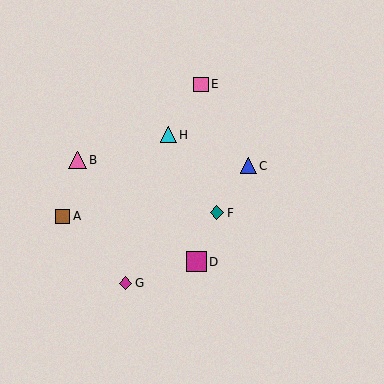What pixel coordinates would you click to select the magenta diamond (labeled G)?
Click at (125, 283) to select the magenta diamond G.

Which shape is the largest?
The magenta square (labeled D) is the largest.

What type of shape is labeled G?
Shape G is a magenta diamond.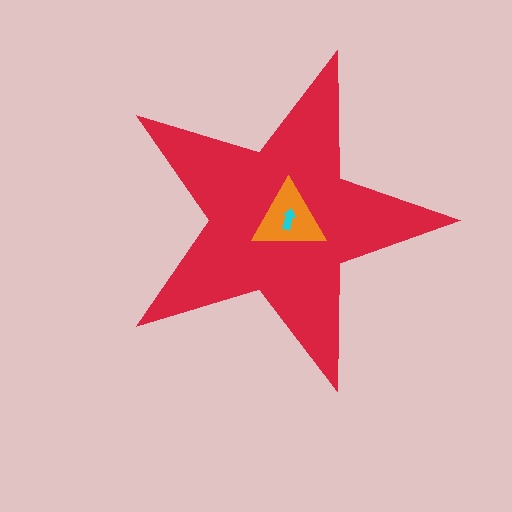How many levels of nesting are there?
3.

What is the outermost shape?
The red star.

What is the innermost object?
The cyan arrow.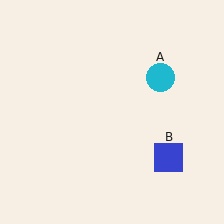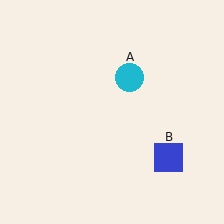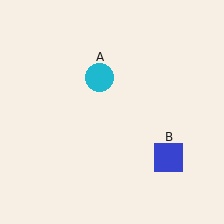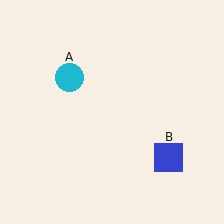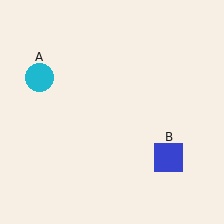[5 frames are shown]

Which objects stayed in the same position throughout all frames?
Blue square (object B) remained stationary.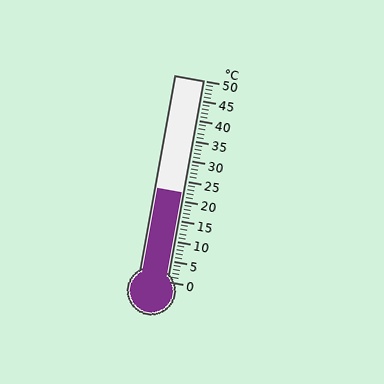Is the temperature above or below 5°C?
The temperature is above 5°C.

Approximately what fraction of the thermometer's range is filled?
The thermometer is filled to approximately 45% of its range.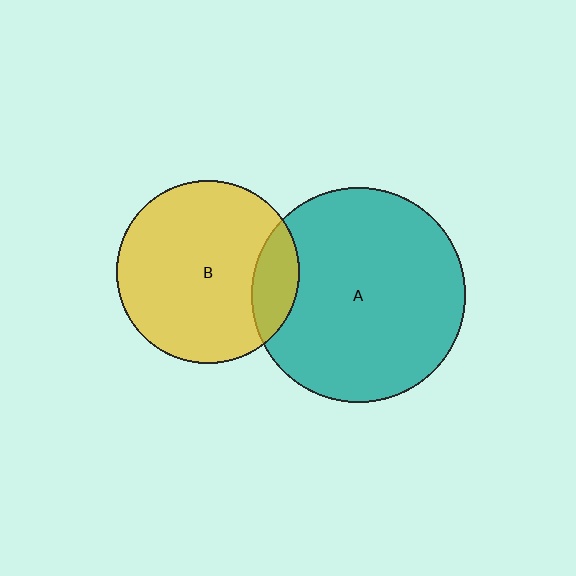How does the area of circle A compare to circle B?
Approximately 1.4 times.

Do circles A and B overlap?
Yes.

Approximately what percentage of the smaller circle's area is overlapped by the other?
Approximately 15%.